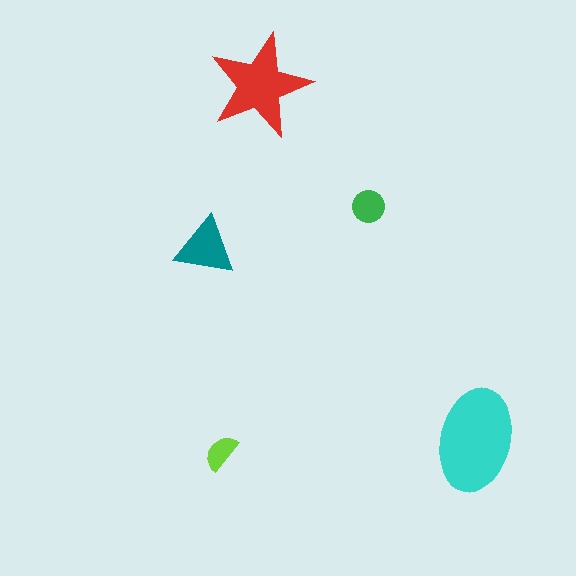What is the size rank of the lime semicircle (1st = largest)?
5th.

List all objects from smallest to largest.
The lime semicircle, the green circle, the teal triangle, the red star, the cyan ellipse.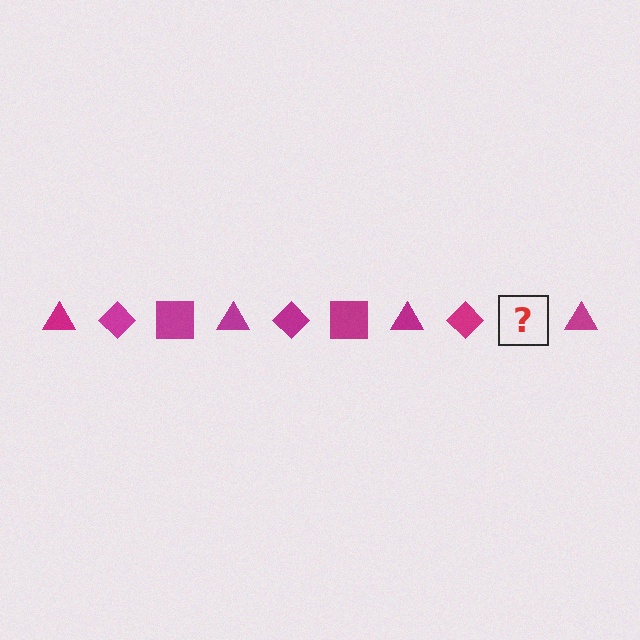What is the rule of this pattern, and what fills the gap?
The rule is that the pattern cycles through triangle, diamond, square shapes in magenta. The gap should be filled with a magenta square.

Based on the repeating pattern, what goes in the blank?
The blank should be a magenta square.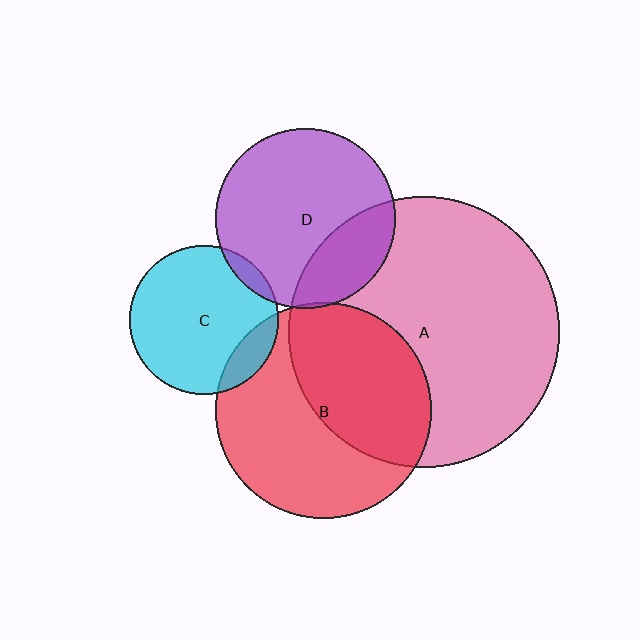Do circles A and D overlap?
Yes.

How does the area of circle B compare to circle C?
Approximately 2.1 times.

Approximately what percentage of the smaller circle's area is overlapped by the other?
Approximately 25%.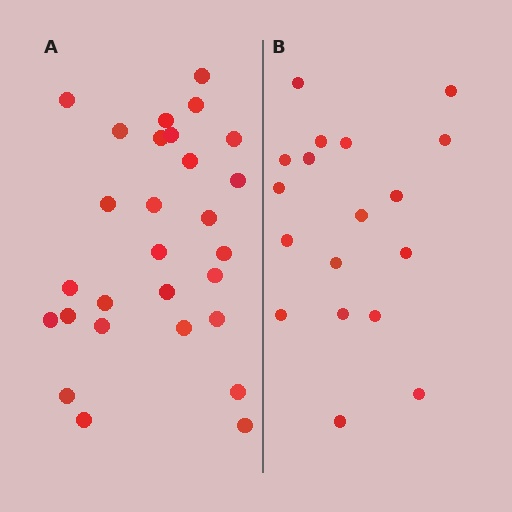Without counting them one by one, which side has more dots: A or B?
Region A (the left region) has more dots.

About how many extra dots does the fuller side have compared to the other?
Region A has roughly 10 or so more dots than region B.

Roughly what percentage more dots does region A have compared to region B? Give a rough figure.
About 55% more.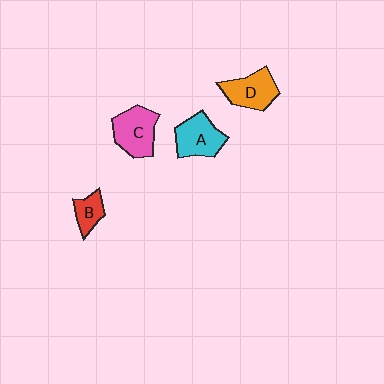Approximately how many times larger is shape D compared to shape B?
Approximately 1.8 times.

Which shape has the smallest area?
Shape B (red).